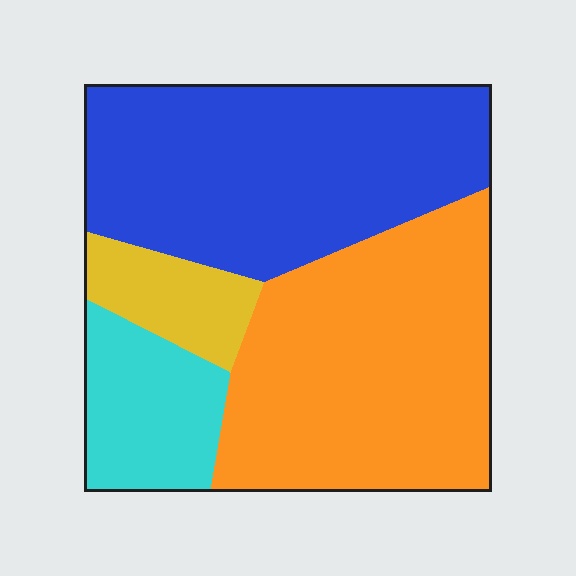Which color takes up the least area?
Yellow, at roughly 10%.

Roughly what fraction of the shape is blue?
Blue covers about 40% of the shape.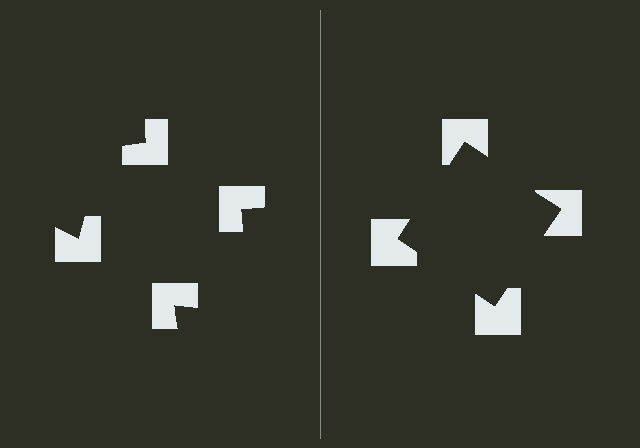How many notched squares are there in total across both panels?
8 — 4 on each side.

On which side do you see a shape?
An illusory square appears on the right side. On the left side the wedge cuts are rotated, so no coherent shape forms.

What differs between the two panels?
The notched squares are positioned identically on both sides; only the wedge orientations differ. On the right they align to a square; on the left they are misaligned.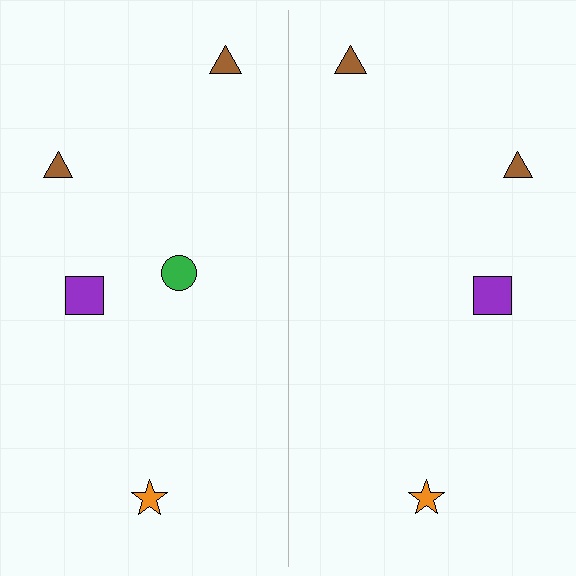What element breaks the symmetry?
A green circle is missing from the right side.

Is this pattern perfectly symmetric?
No, the pattern is not perfectly symmetric. A green circle is missing from the right side.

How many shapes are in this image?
There are 9 shapes in this image.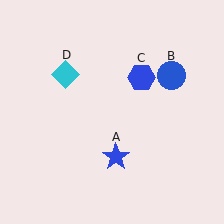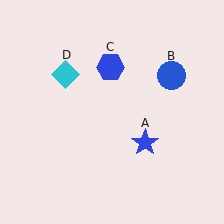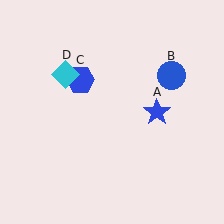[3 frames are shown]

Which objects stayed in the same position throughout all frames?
Blue circle (object B) and cyan diamond (object D) remained stationary.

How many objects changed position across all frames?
2 objects changed position: blue star (object A), blue hexagon (object C).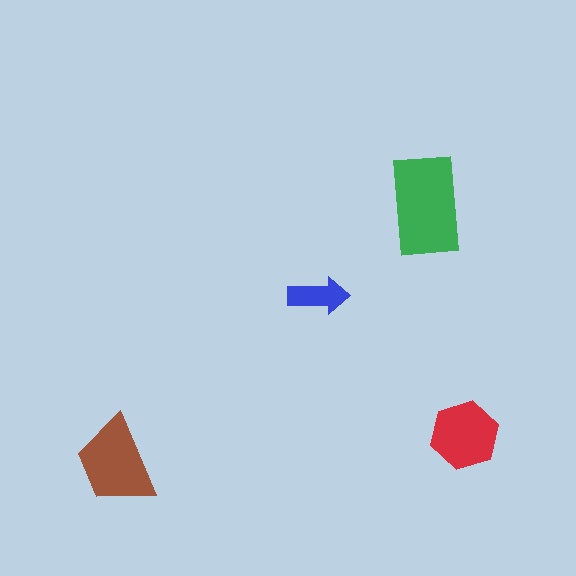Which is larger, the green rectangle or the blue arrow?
The green rectangle.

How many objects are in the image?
There are 4 objects in the image.